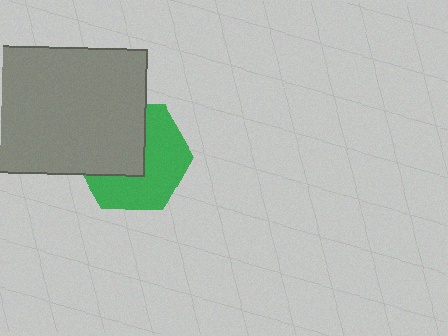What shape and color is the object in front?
The object in front is a gray rectangle.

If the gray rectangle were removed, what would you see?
You would see the complete green hexagon.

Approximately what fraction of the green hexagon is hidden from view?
Roughly 47% of the green hexagon is hidden behind the gray rectangle.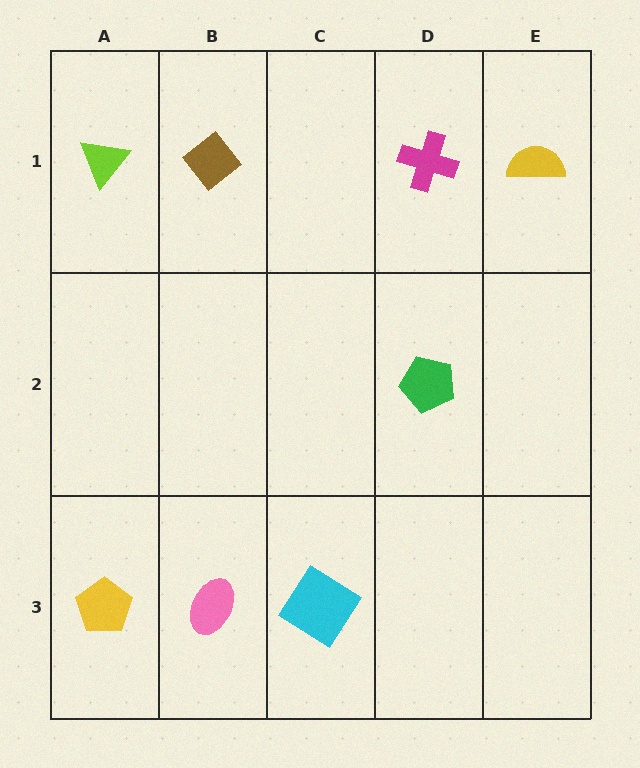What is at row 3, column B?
A pink ellipse.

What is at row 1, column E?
A yellow semicircle.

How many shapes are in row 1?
4 shapes.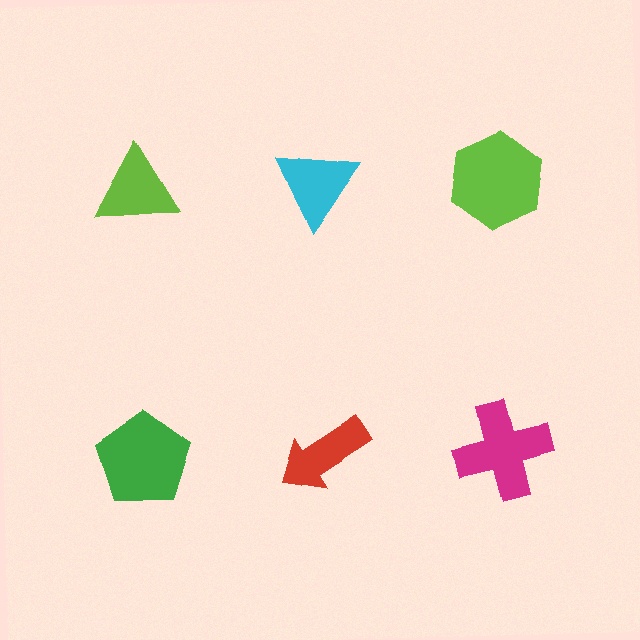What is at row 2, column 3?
A magenta cross.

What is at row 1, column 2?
A cyan triangle.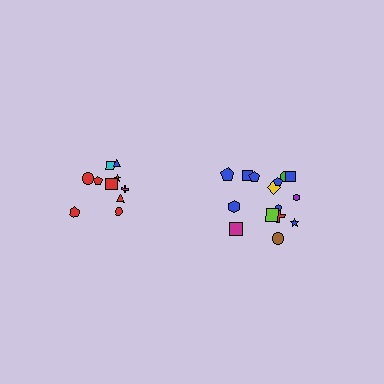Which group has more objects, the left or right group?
The right group.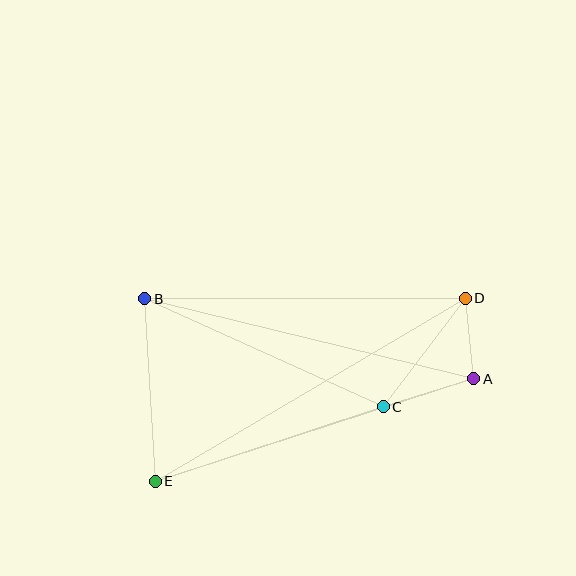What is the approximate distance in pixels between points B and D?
The distance between B and D is approximately 321 pixels.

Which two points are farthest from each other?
Points D and E are farthest from each other.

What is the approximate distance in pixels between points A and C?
The distance between A and C is approximately 95 pixels.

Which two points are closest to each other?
Points A and D are closest to each other.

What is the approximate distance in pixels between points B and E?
The distance between B and E is approximately 182 pixels.